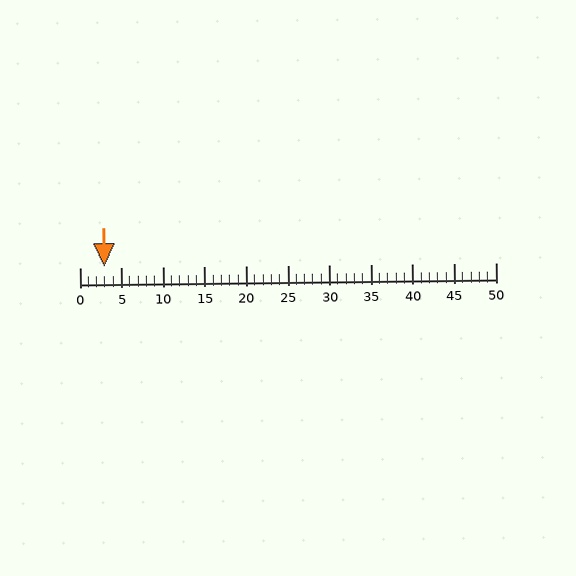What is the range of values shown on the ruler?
The ruler shows values from 0 to 50.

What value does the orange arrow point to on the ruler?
The orange arrow points to approximately 3.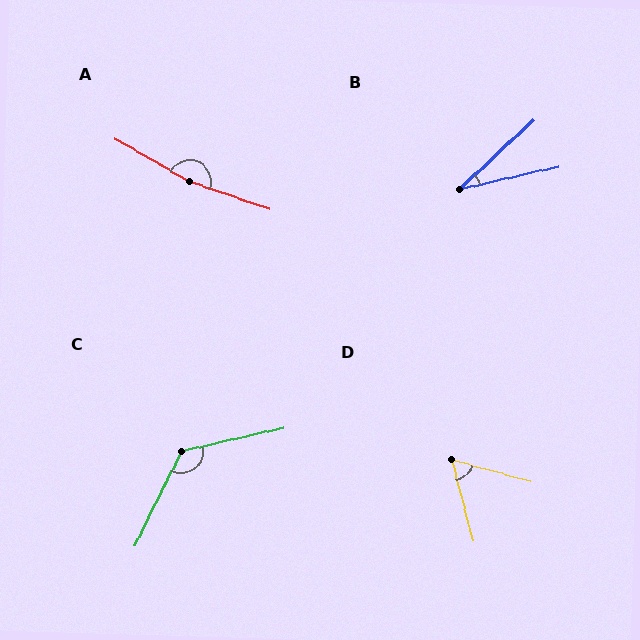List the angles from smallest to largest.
B (30°), D (60°), C (130°), A (170°).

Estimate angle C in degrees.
Approximately 130 degrees.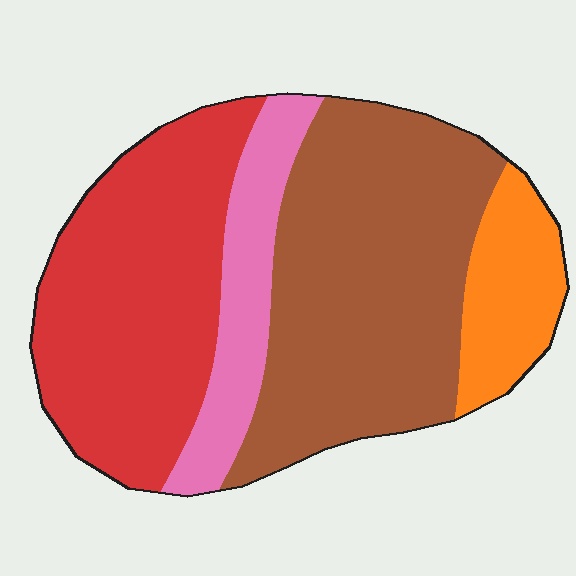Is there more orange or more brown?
Brown.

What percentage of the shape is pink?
Pink covers about 15% of the shape.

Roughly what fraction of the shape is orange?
Orange takes up about one eighth (1/8) of the shape.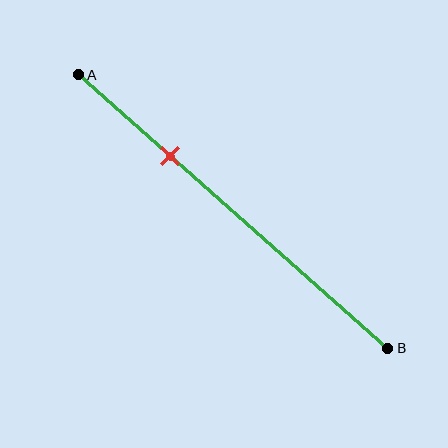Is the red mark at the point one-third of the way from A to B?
No, the mark is at about 30% from A, not at the 33% one-third point.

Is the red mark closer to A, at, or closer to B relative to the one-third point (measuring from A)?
The red mark is closer to point A than the one-third point of segment AB.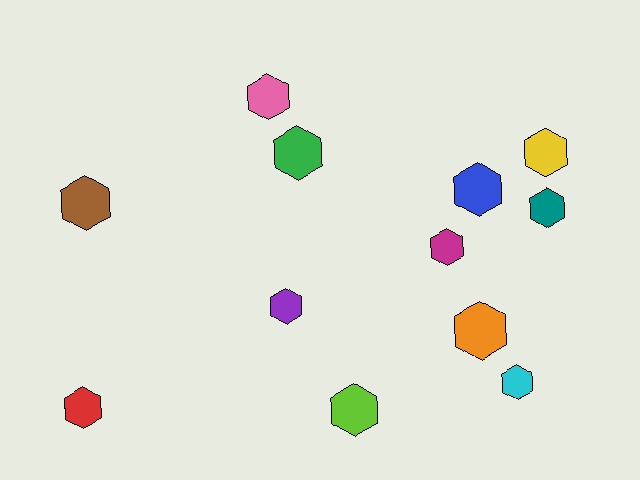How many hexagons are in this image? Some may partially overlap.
There are 12 hexagons.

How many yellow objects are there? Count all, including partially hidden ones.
There is 1 yellow object.